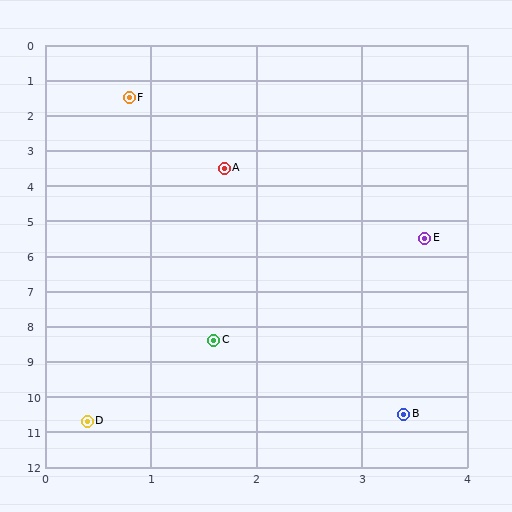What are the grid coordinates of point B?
Point B is at approximately (3.4, 10.5).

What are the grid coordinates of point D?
Point D is at approximately (0.4, 10.7).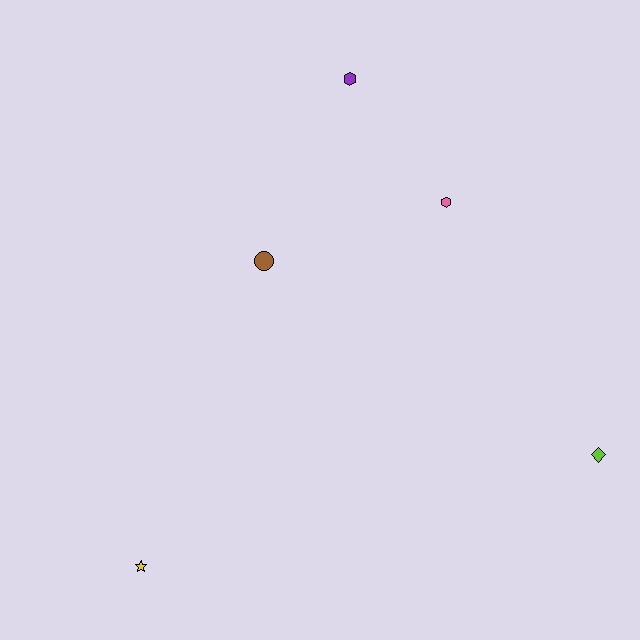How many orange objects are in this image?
There are no orange objects.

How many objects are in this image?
There are 5 objects.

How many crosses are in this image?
There are no crosses.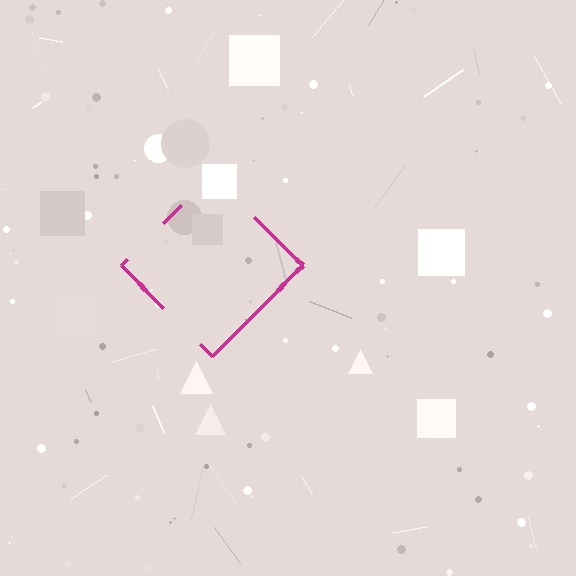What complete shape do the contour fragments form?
The contour fragments form a diamond.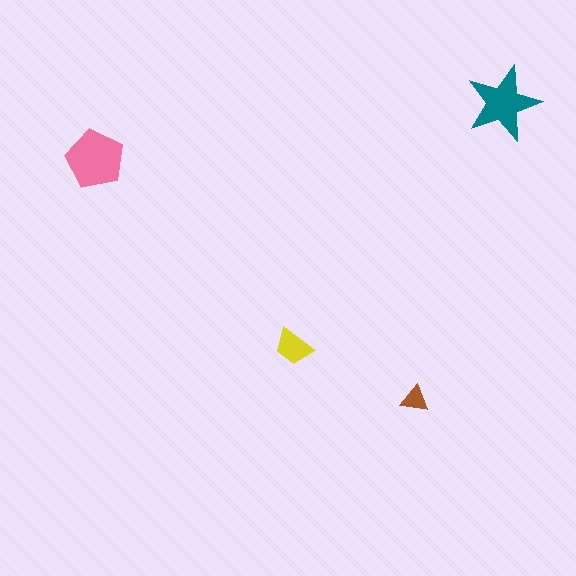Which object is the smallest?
The brown triangle.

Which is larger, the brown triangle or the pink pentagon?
The pink pentagon.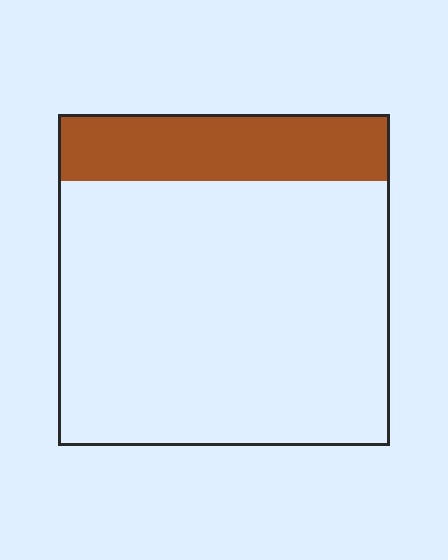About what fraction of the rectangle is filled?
About one fifth (1/5).